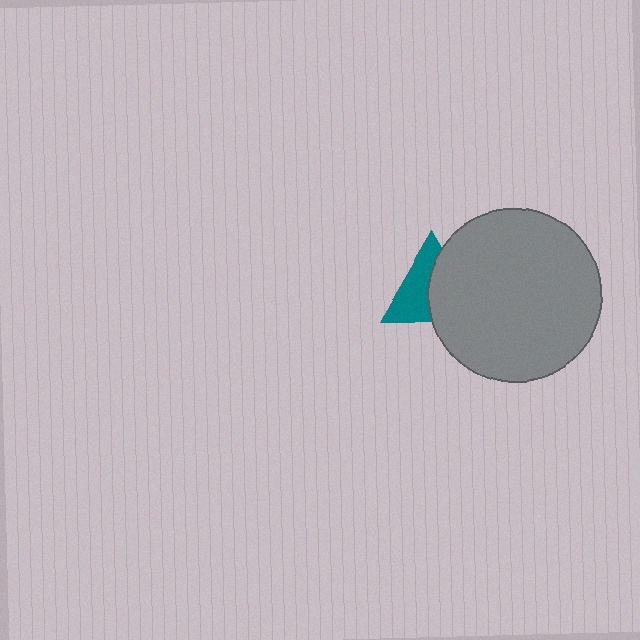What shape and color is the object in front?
The object in front is a gray circle.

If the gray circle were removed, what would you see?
You would see the complete teal triangle.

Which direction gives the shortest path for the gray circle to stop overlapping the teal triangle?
Moving right gives the shortest separation.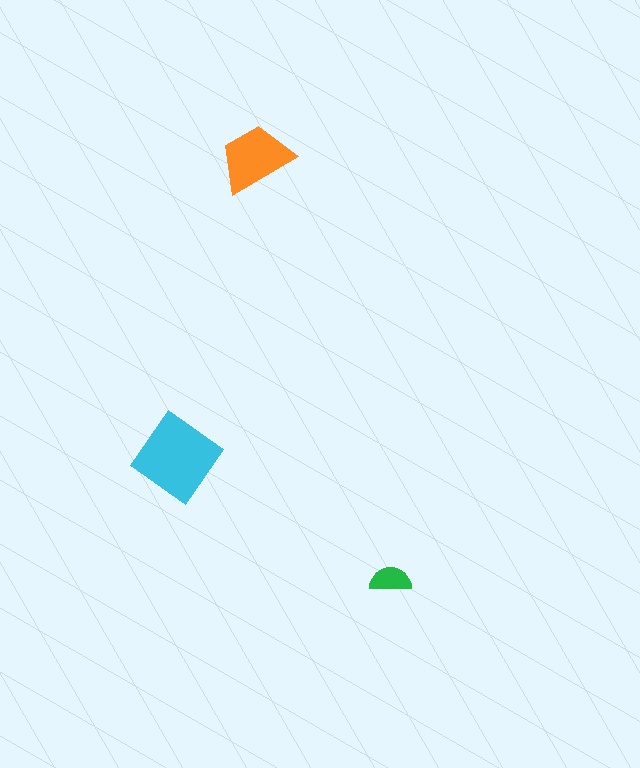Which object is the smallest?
The green semicircle.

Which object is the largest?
The cyan diamond.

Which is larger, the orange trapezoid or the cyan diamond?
The cyan diamond.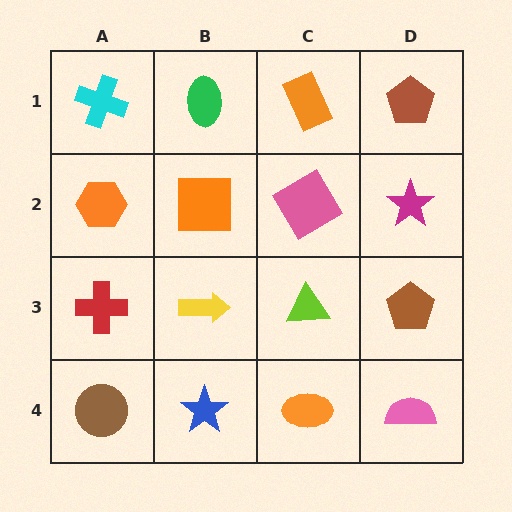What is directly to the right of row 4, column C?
A pink semicircle.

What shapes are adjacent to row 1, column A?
An orange hexagon (row 2, column A), a green ellipse (row 1, column B).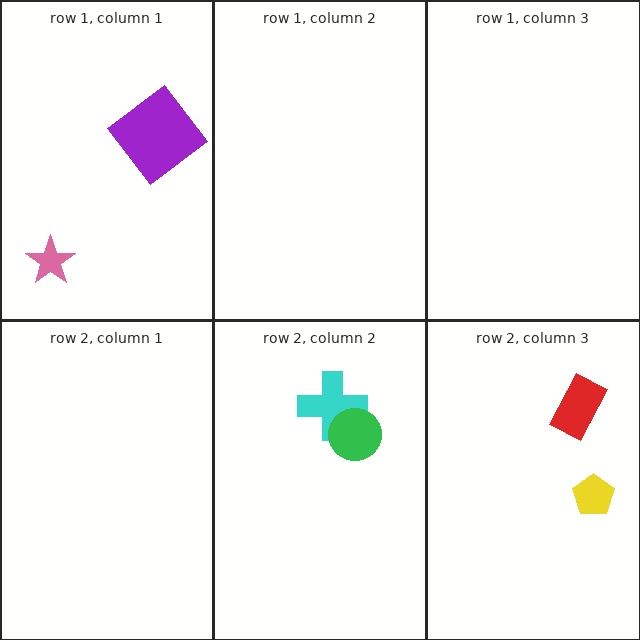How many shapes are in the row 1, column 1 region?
2.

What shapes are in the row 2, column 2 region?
The cyan cross, the green circle.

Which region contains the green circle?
The row 2, column 2 region.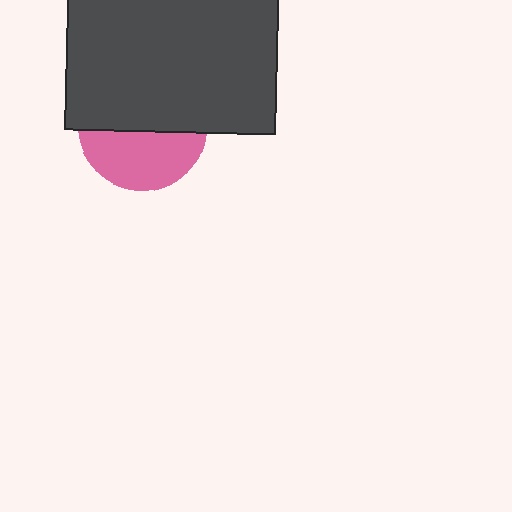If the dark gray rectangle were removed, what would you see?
You would see the complete pink circle.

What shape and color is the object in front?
The object in front is a dark gray rectangle.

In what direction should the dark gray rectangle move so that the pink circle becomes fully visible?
The dark gray rectangle should move up. That is the shortest direction to clear the overlap and leave the pink circle fully visible.